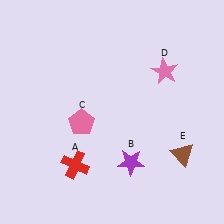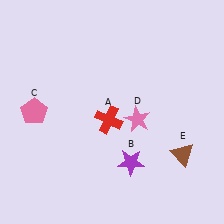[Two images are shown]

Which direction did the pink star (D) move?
The pink star (D) moved down.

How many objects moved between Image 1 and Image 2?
3 objects moved between the two images.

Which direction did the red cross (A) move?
The red cross (A) moved up.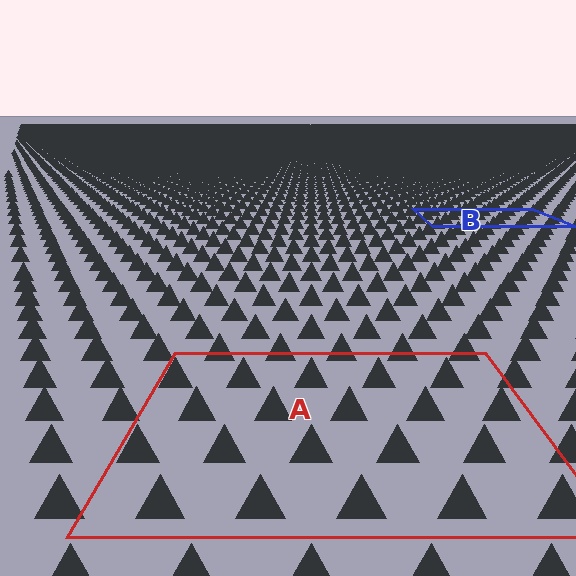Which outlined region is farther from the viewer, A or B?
Region B is farther from the viewer — the texture elements inside it appear smaller and more densely packed.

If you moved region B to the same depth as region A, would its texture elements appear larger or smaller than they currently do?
They would appear larger. At a closer depth, the same texture elements are projected at a bigger on-screen size.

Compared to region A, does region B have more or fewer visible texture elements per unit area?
Region B has more texture elements per unit area — they are packed more densely because it is farther away.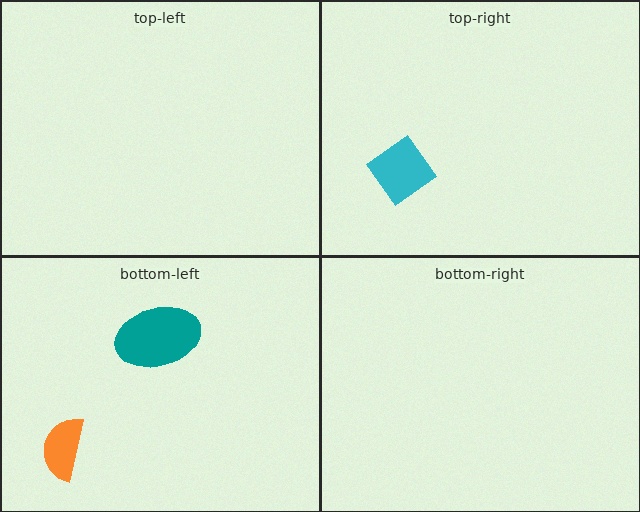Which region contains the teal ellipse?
The bottom-left region.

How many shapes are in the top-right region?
1.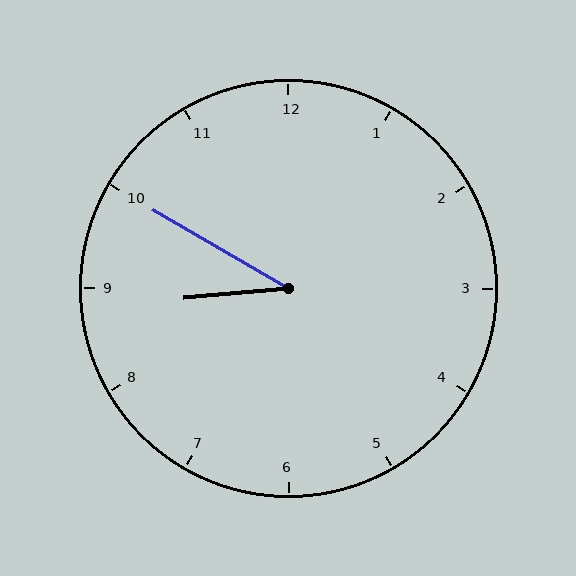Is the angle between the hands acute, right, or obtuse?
It is acute.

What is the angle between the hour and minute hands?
Approximately 35 degrees.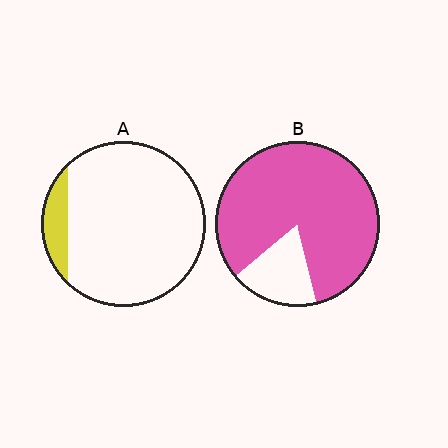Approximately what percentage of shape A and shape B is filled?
A is approximately 10% and B is approximately 80%.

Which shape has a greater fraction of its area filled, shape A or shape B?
Shape B.